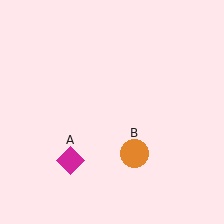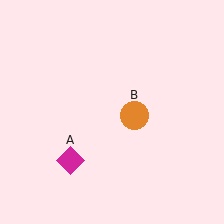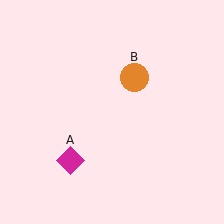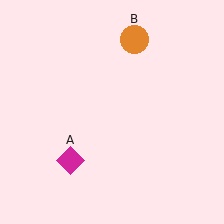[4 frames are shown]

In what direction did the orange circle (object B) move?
The orange circle (object B) moved up.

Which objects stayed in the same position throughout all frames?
Magenta diamond (object A) remained stationary.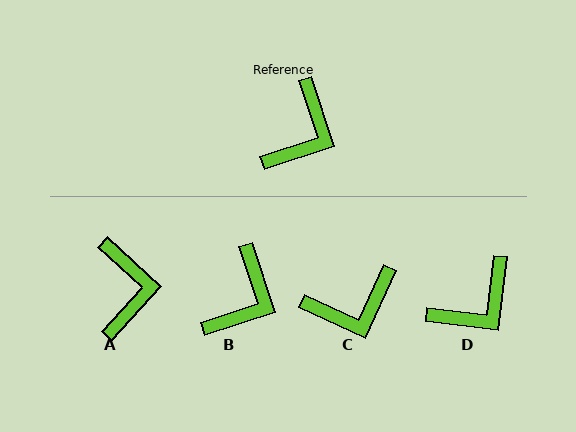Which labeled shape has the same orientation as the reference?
B.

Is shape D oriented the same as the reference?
No, it is off by about 25 degrees.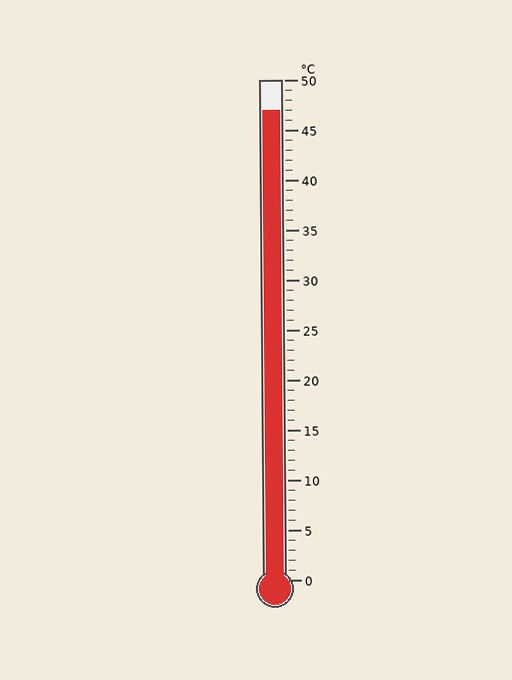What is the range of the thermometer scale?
The thermometer scale ranges from 0°C to 50°C.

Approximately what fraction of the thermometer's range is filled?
The thermometer is filled to approximately 95% of its range.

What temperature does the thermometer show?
The thermometer shows approximately 47°C.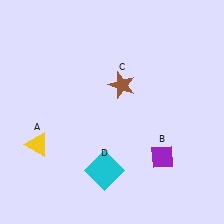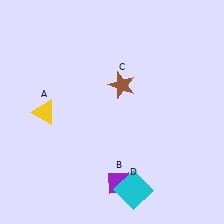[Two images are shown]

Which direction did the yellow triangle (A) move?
The yellow triangle (A) moved up.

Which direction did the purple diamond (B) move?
The purple diamond (B) moved left.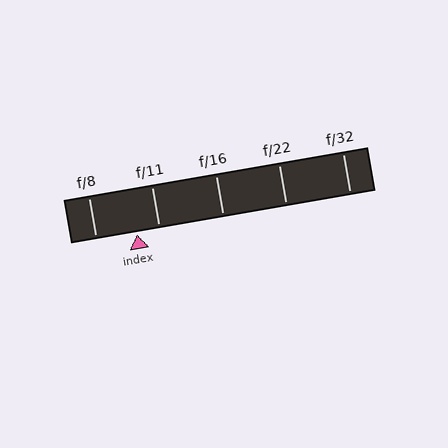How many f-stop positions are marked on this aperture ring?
There are 5 f-stop positions marked.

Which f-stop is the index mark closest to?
The index mark is closest to f/11.